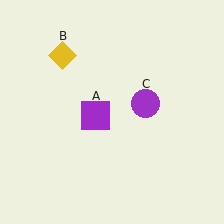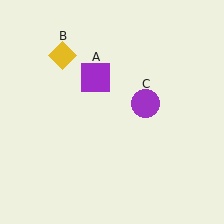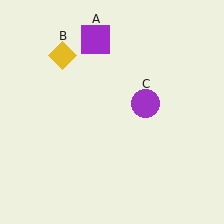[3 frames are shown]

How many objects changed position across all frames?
1 object changed position: purple square (object A).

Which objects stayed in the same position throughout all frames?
Yellow diamond (object B) and purple circle (object C) remained stationary.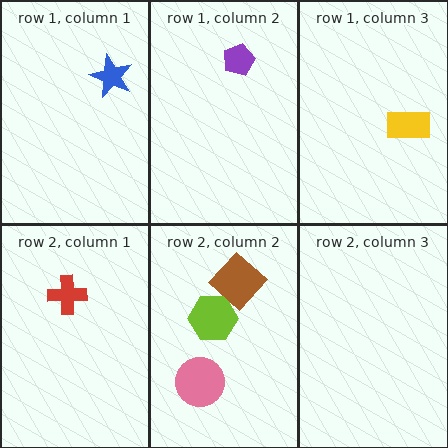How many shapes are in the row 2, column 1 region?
1.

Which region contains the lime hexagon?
The row 2, column 2 region.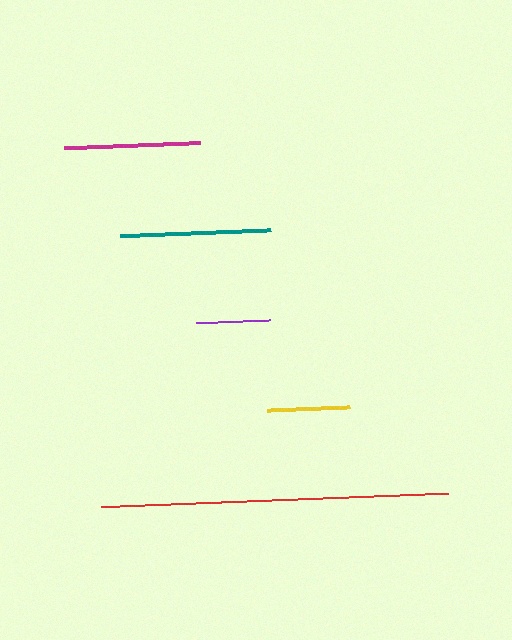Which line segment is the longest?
The red line is the longest at approximately 347 pixels.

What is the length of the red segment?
The red segment is approximately 347 pixels long.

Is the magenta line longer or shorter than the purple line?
The magenta line is longer than the purple line.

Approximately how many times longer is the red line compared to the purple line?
The red line is approximately 4.7 times the length of the purple line.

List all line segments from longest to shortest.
From longest to shortest: red, teal, magenta, yellow, purple.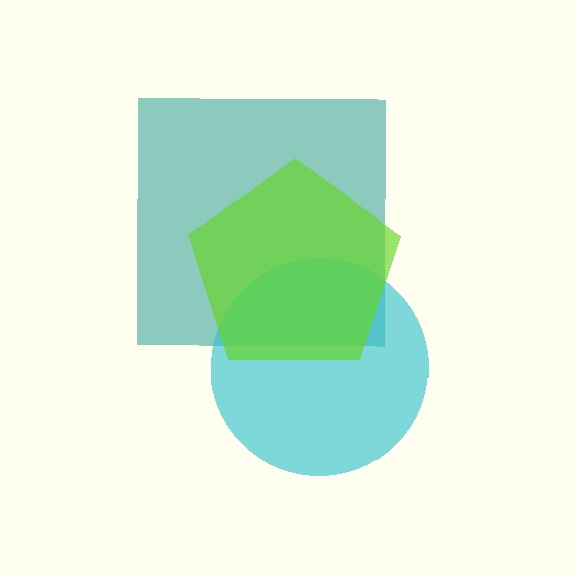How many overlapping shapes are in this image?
There are 3 overlapping shapes in the image.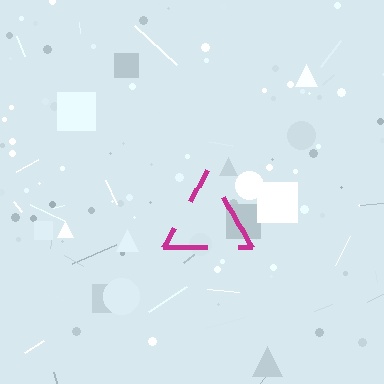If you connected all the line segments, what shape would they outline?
They would outline a triangle.